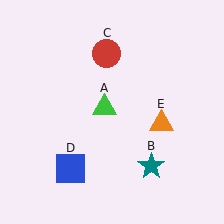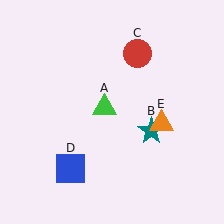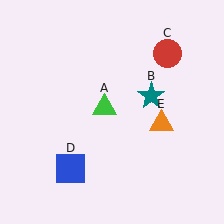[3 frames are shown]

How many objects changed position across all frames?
2 objects changed position: teal star (object B), red circle (object C).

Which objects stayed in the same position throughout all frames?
Green triangle (object A) and blue square (object D) and orange triangle (object E) remained stationary.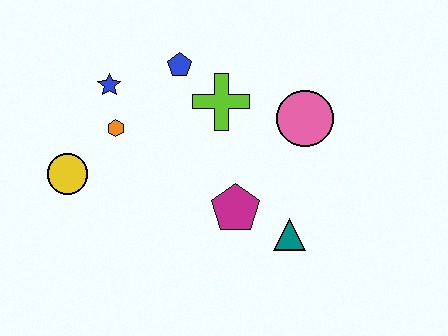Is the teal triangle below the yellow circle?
Yes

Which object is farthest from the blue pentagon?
The teal triangle is farthest from the blue pentagon.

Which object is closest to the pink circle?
The lime cross is closest to the pink circle.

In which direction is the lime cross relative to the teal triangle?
The lime cross is above the teal triangle.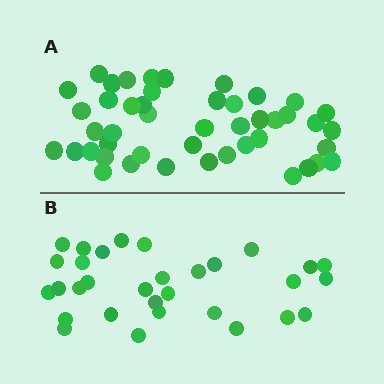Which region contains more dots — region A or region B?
Region A (the top region) has more dots.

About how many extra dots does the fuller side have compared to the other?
Region A has approximately 15 more dots than region B.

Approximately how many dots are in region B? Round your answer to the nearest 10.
About 30 dots. (The exact count is 31, which rounds to 30.)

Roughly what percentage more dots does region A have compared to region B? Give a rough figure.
About 50% more.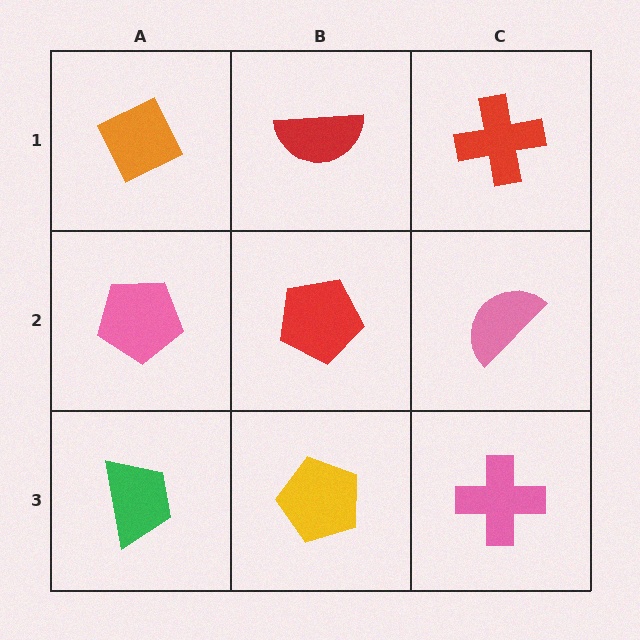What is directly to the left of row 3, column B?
A green trapezoid.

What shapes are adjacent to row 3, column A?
A pink pentagon (row 2, column A), a yellow pentagon (row 3, column B).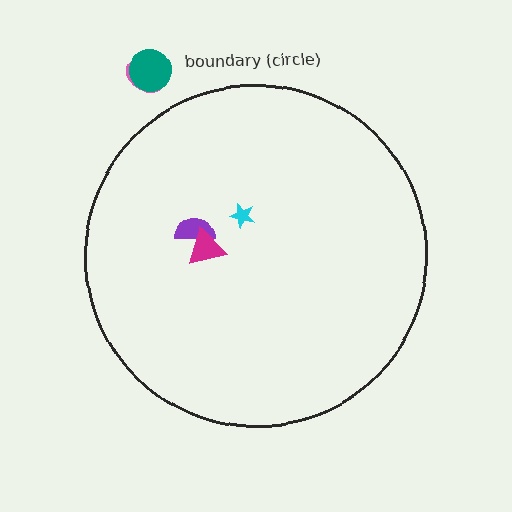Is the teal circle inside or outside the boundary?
Outside.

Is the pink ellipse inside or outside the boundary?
Outside.